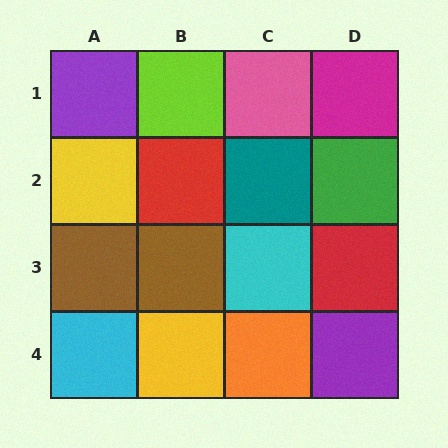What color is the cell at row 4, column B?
Yellow.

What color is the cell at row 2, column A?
Yellow.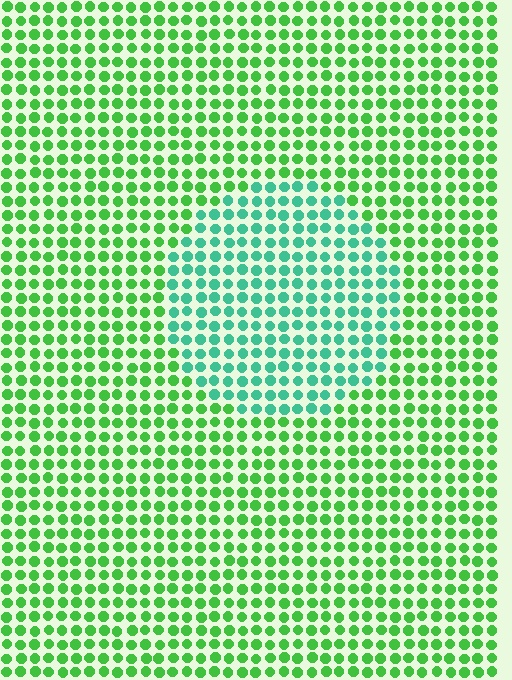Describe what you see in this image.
The image is filled with small green elements in a uniform arrangement. A circle-shaped region is visible where the elements are tinted to a slightly different hue, forming a subtle color boundary.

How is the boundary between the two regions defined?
The boundary is defined purely by a slight shift in hue (about 40 degrees). Spacing, size, and orientation are identical on both sides.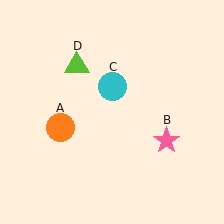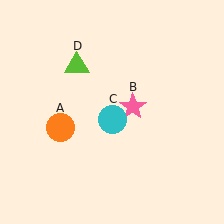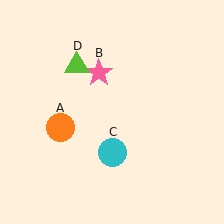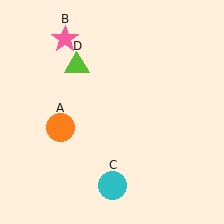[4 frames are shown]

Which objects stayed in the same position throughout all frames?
Orange circle (object A) and lime triangle (object D) remained stationary.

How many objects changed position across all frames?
2 objects changed position: pink star (object B), cyan circle (object C).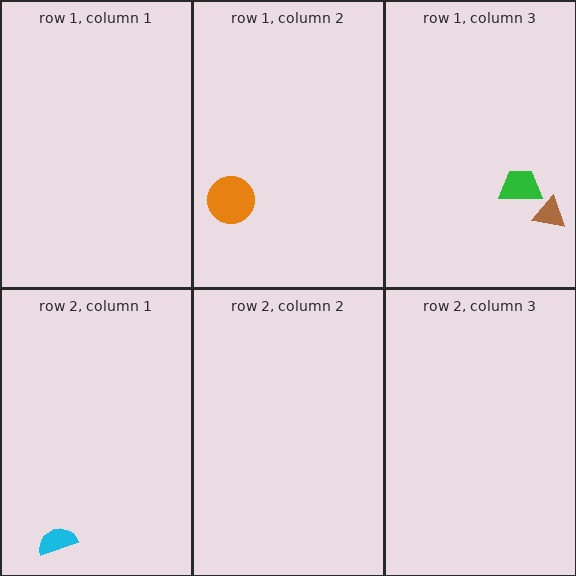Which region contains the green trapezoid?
The row 1, column 3 region.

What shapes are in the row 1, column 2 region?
The orange circle.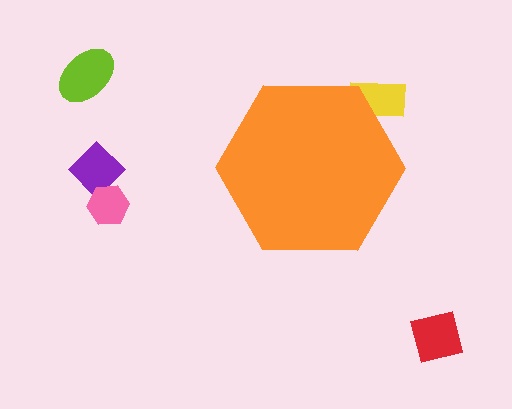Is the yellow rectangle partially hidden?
Yes, the yellow rectangle is partially hidden behind the orange hexagon.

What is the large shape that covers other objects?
An orange hexagon.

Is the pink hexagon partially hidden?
No, the pink hexagon is fully visible.